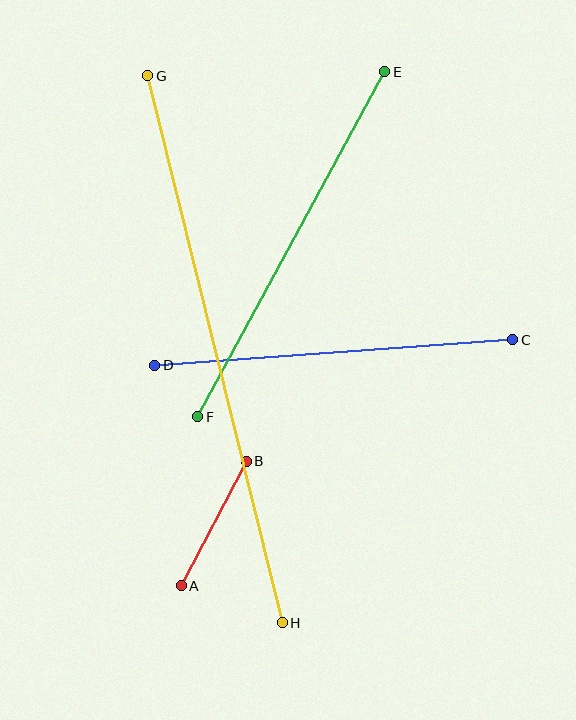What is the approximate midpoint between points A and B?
The midpoint is at approximately (214, 523) pixels.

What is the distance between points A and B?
The distance is approximately 141 pixels.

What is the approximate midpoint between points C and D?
The midpoint is at approximately (334, 353) pixels.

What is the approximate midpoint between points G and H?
The midpoint is at approximately (215, 349) pixels.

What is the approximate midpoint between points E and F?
The midpoint is at approximately (291, 244) pixels.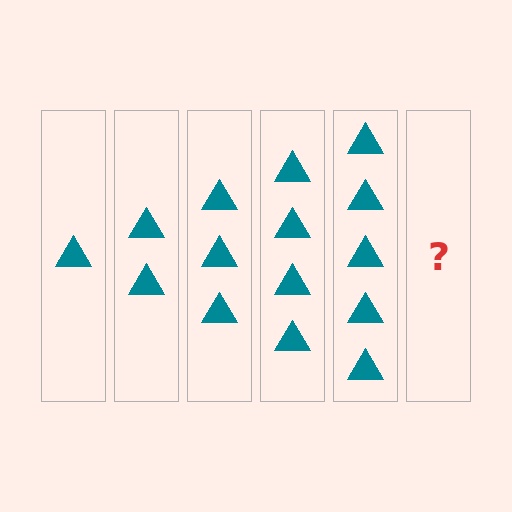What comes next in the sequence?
The next element should be 6 triangles.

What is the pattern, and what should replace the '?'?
The pattern is that each step adds one more triangle. The '?' should be 6 triangles.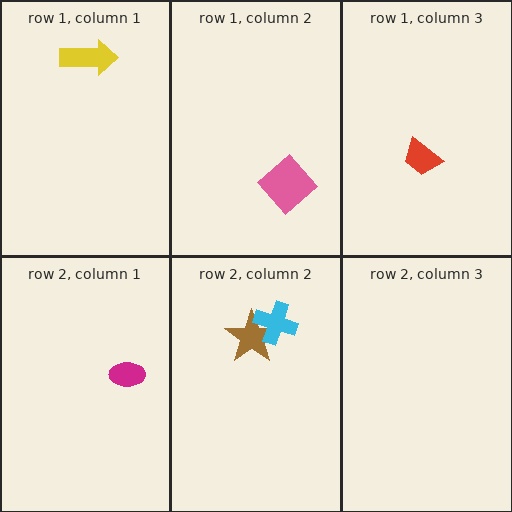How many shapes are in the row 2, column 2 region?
2.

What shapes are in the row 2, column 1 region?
The magenta ellipse.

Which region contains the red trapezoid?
The row 1, column 3 region.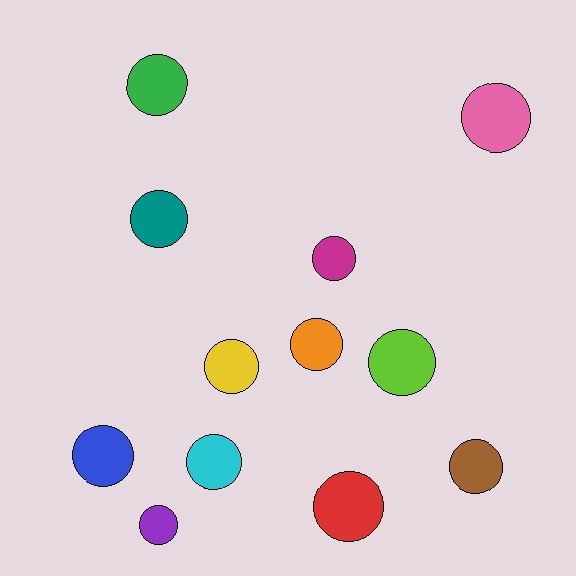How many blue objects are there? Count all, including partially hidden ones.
There is 1 blue object.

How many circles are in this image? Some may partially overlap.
There are 12 circles.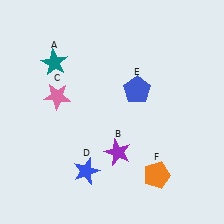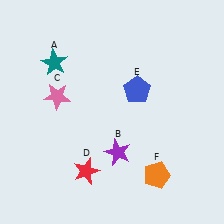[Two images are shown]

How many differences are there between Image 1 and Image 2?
There is 1 difference between the two images.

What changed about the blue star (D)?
In Image 1, D is blue. In Image 2, it changed to red.